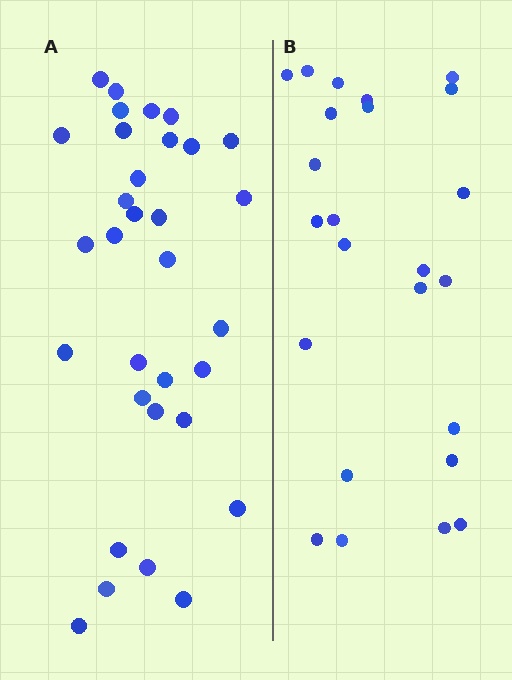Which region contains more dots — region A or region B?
Region A (the left region) has more dots.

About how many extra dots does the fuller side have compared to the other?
Region A has roughly 8 or so more dots than region B.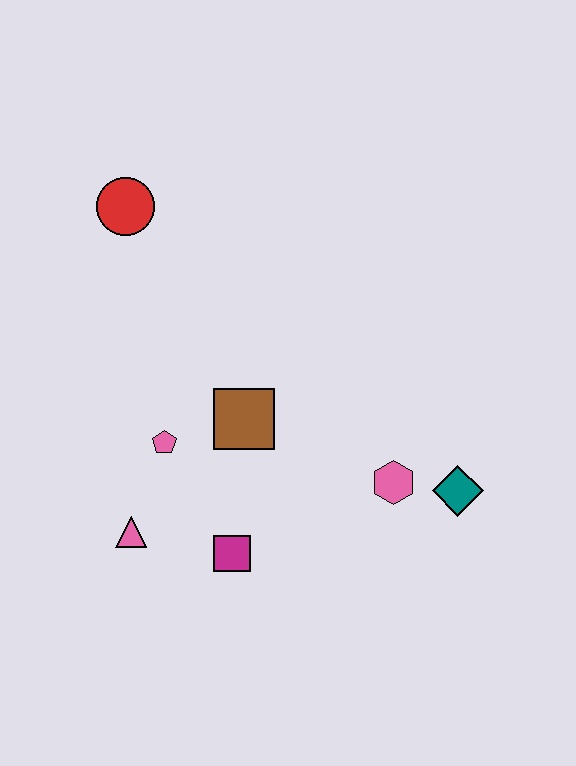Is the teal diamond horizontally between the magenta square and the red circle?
No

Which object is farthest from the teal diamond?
The red circle is farthest from the teal diamond.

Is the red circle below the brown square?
No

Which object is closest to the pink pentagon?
The brown square is closest to the pink pentagon.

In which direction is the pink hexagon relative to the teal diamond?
The pink hexagon is to the left of the teal diamond.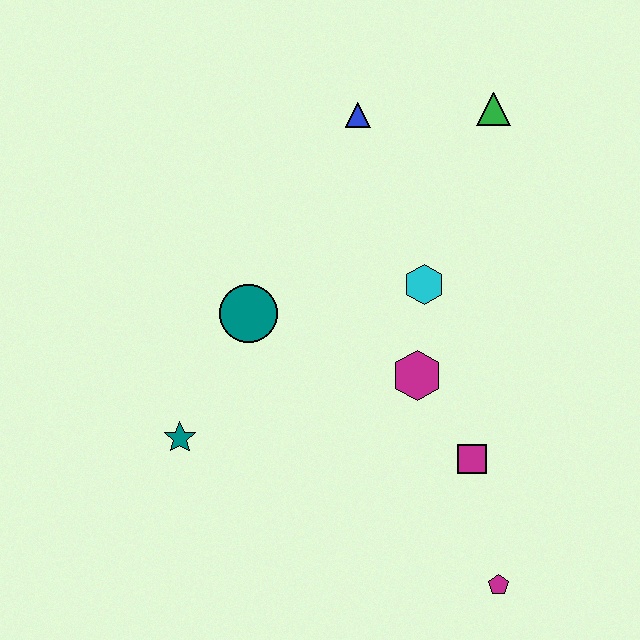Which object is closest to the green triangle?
The blue triangle is closest to the green triangle.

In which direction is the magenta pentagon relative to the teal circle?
The magenta pentagon is below the teal circle.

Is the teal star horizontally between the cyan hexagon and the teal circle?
No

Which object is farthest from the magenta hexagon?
The green triangle is farthest from the magenta hexagon.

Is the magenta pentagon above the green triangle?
No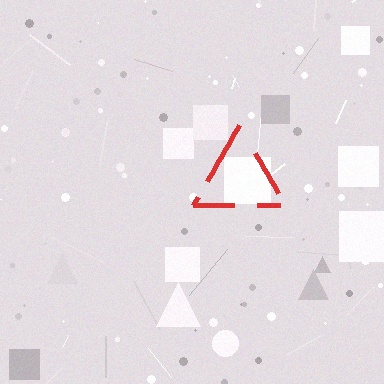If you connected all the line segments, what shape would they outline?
They would outline a triangle.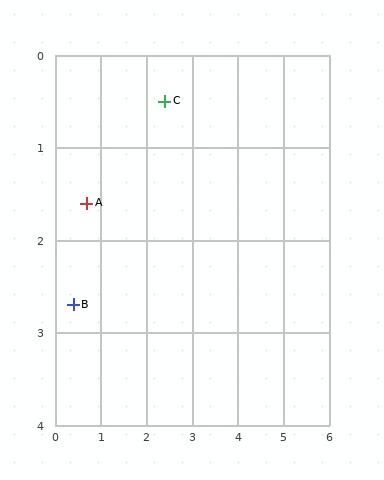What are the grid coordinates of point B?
Point B is at approximately (0.4, 2.7).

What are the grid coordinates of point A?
Point A is at approximately (0.7, 1.6).